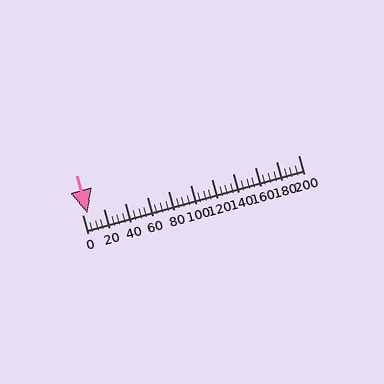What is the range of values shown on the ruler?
The ruler shows values from 0 to 200.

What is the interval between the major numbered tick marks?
The major tick marks are spaced 20 units apart.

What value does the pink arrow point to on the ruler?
The pink arrow points to approximately 5.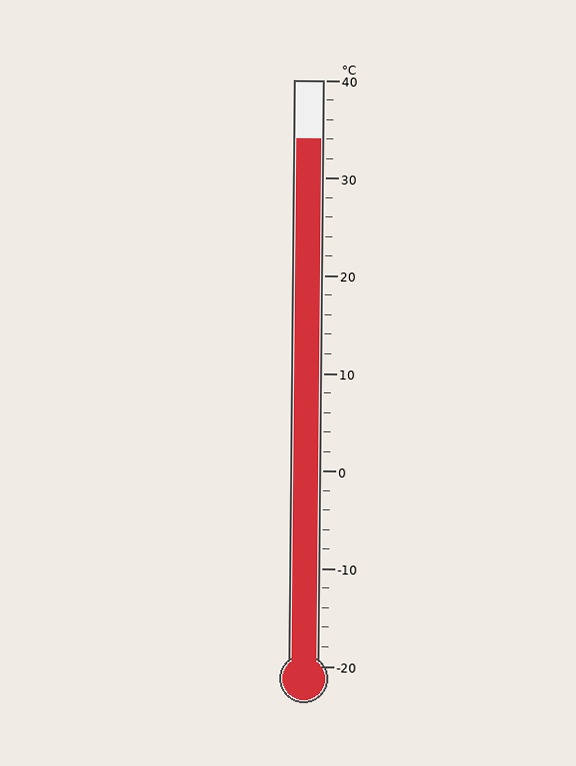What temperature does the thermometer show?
The thermometer shows approximately 34°C.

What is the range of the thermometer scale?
The thermometer scale ranges from -20°C to 40°C.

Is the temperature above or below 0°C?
The temperature is above 0°C.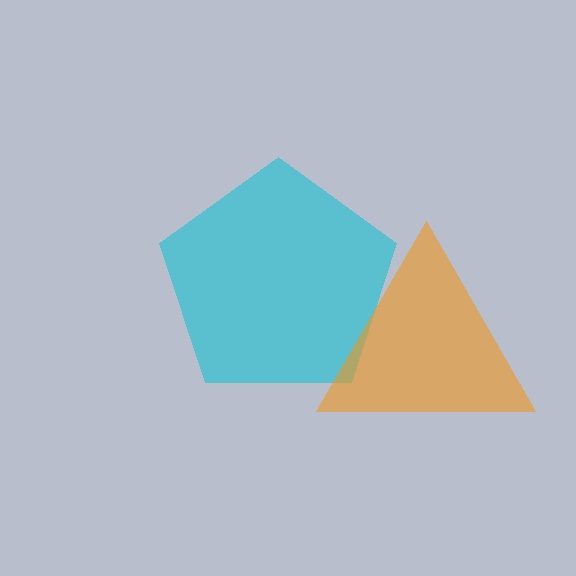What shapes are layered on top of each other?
The layered shapes are: a cyan pentagon, an orange triangle.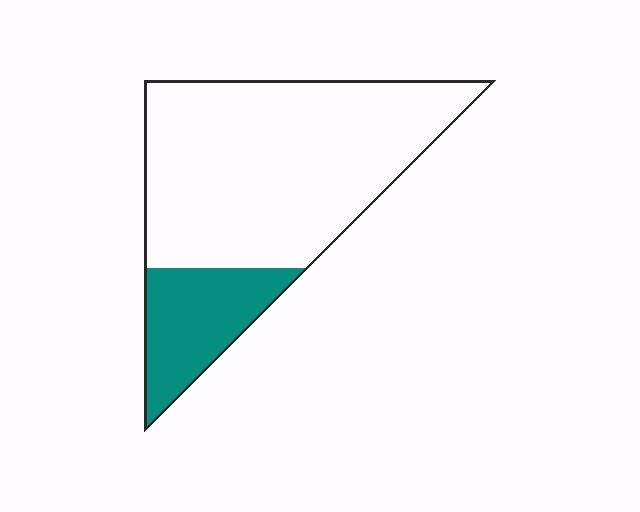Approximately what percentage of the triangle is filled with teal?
Approximately 20%.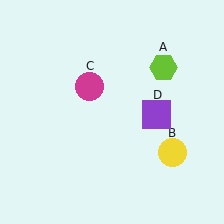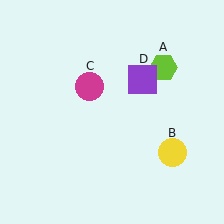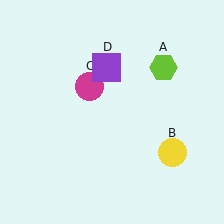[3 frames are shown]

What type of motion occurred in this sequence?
The purple square (object D) rotated counterclockwise around the center of the scene.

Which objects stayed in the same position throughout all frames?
Lime hexagon (object A) and yellow circle (object B) and magenta circle (object C) remained stationary.